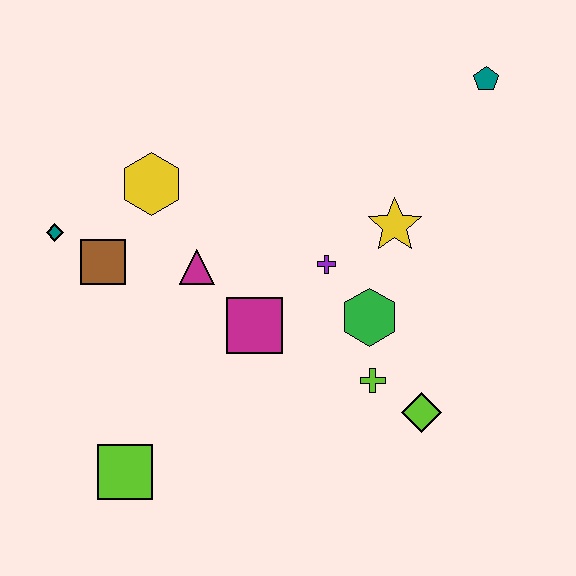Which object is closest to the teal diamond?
The brown square is closest to the teal diamond.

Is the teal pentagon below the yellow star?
No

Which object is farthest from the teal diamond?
The teal pentagon is farthest from the teal diamond.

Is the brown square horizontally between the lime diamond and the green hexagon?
No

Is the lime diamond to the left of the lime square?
No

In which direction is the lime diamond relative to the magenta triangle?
The lime diamond is to the right of the magenta triangle.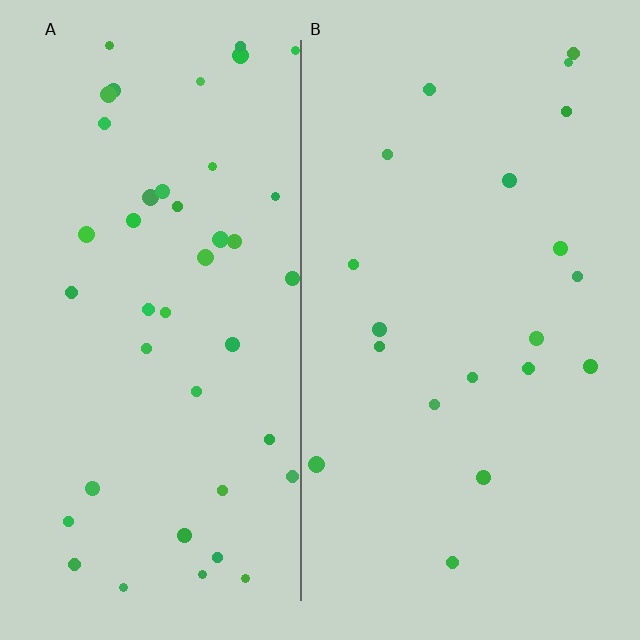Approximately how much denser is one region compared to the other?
Approximately 2.2× — region A over region B.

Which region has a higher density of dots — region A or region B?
A (the left).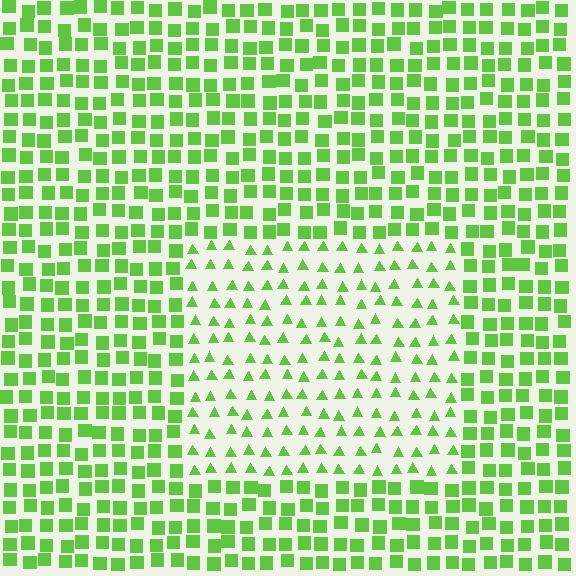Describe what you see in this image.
The image is filled with small lime elements arranged in a uniform grid. A rectangle-shaped region contains triangles, while the surrounding area contains squares. The boundary is defined purely by the change in element shape.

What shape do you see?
I see a rectangle.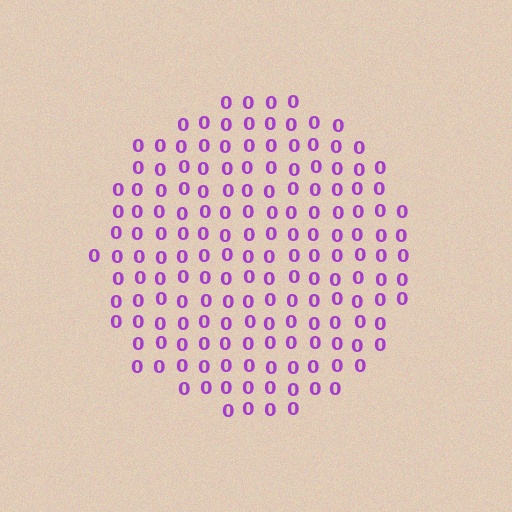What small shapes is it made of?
It is made of small digit 0's.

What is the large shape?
The large shape is a circle.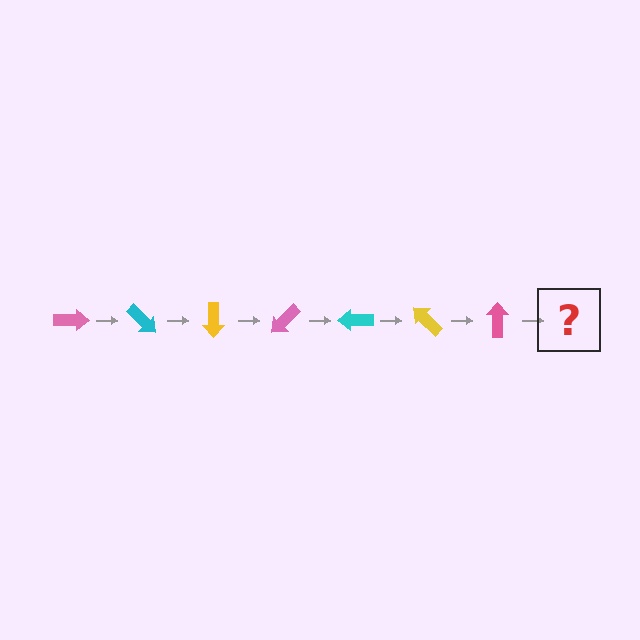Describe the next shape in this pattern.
It should be a cyan arrow, rotated 315 degrees from the start.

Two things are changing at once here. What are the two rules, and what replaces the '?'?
The two rules are that it rotates 45 degrees each step and the color cycles through pink, cyan, and yellow. The '?' should be a cyan arrow, rotated 315 degrees from the start.